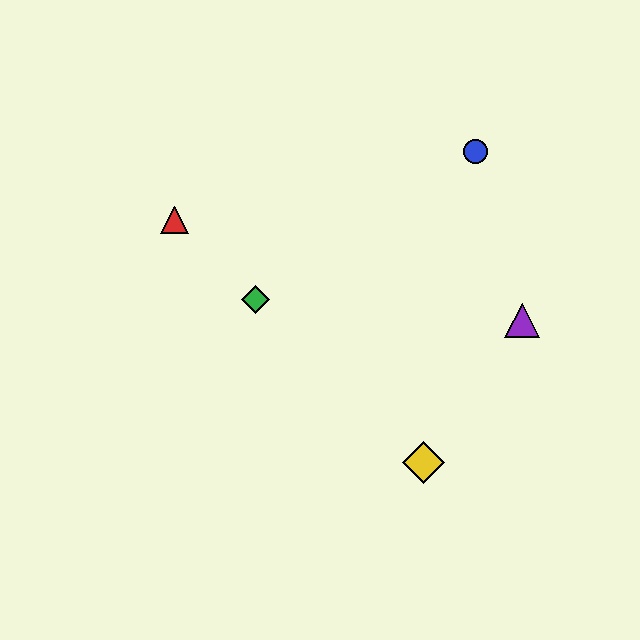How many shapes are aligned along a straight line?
3 shapes (the red triangle, the green diamond, the yellow diamond) are aligned along a straight line.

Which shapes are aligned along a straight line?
The red triangle, the green diamond, the yellow diamond are aligned along a straight line.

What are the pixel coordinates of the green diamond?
The green diamond is at (256, 299).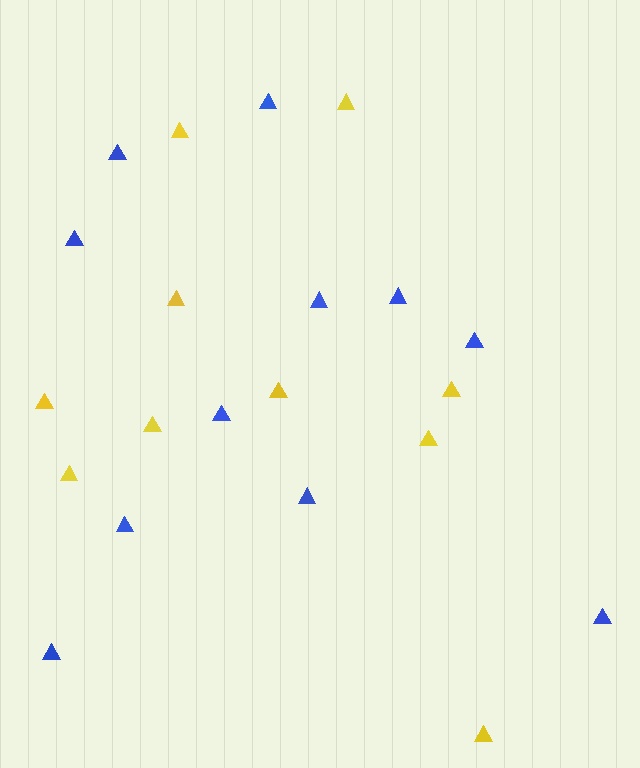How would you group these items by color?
There are 2 groups: one group of blue triangles (11) and one group of yellow triangles (10).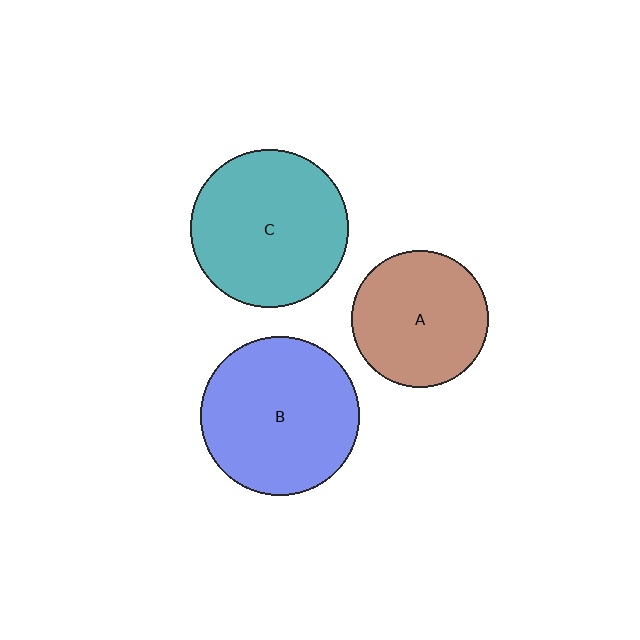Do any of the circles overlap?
No, none of the circles overlap.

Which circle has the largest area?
Circle C (teal).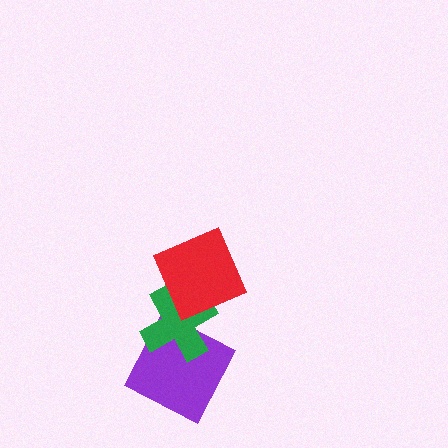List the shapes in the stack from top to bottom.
From top to bottom: the red square, the green cross, the purple square.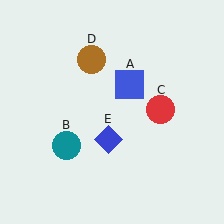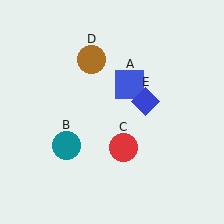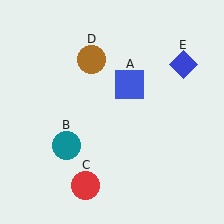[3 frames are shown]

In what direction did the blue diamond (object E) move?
The blue diamond (object E) moved up and to the right.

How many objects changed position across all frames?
2 objects changed position: red circle (object C), blue diamond (object E).